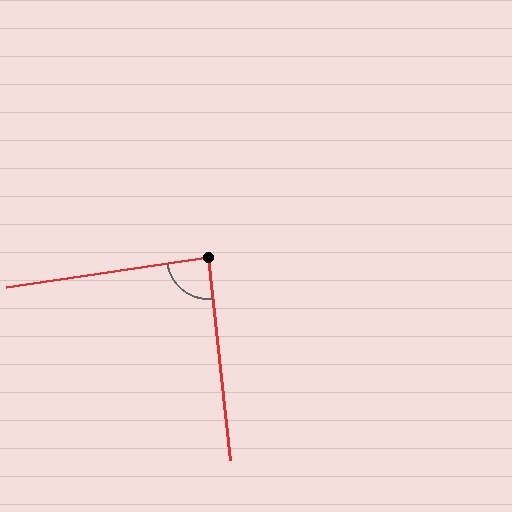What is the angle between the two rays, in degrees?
Approximately 88 degrees.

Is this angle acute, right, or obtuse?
It is approximately a right angle.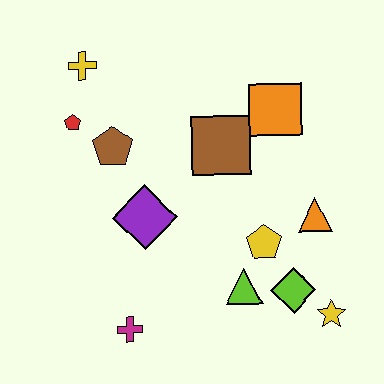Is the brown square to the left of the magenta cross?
No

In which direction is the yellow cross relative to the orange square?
The yellow cross is to the left of the orange square.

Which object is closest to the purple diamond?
The brown pentagon is closest to the purple diamond.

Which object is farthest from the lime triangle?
The yellow cross is farthest from the lime triangle.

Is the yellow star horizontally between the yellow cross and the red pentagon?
No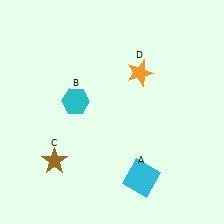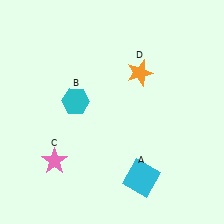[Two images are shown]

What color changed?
The star (C) changed from brown in Image 1 to pink in Image 2.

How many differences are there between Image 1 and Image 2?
There is 1 difference between the two images.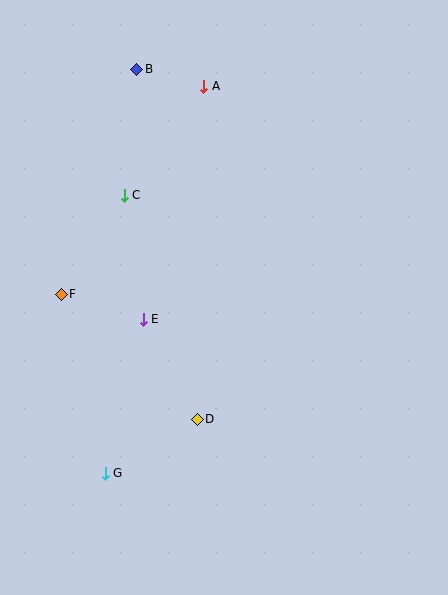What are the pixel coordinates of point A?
Point A is at (204, 86).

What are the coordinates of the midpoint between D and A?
The midpoint between D and A is at (201, 253).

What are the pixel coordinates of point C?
Point C is at (124, 195).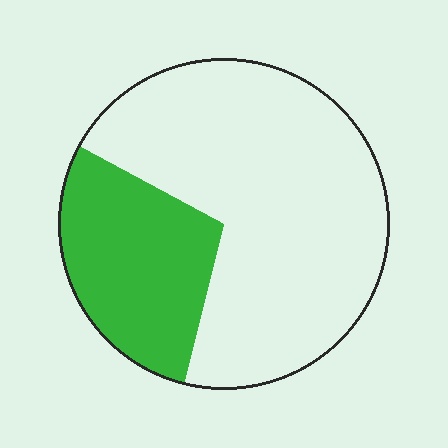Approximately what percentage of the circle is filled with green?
Approximately 30%.